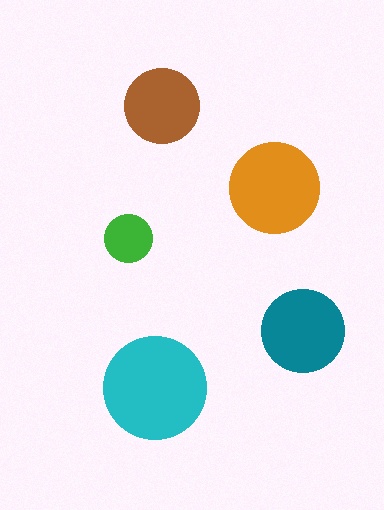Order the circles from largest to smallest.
the cyan one, the orange one, the teal one, the brown one, the green one.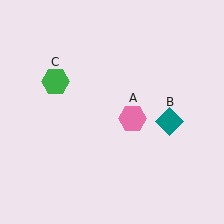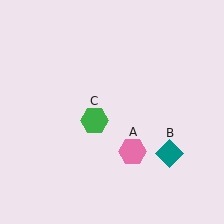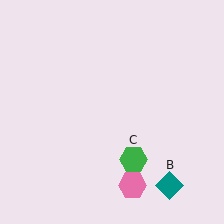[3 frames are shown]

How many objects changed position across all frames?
3 objects changed position: pink hexagon (object A), teal diamond (object B), green hexagon (object C).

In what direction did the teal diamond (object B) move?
The teal diamond (object B) moved down.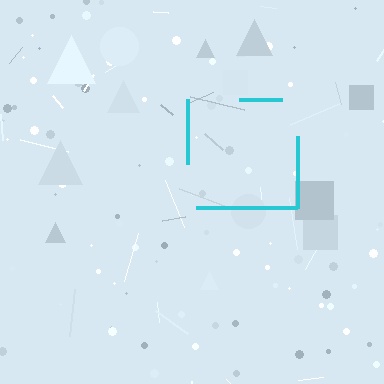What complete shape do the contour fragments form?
The contour fragments form a square.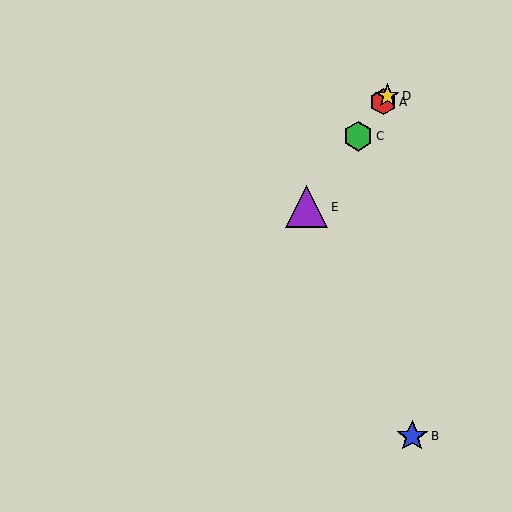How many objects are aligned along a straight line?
4 objects (A, C, D, E) are aligned along a straight line.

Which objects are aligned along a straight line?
Objects A, C, D, E are aligned along a straight line.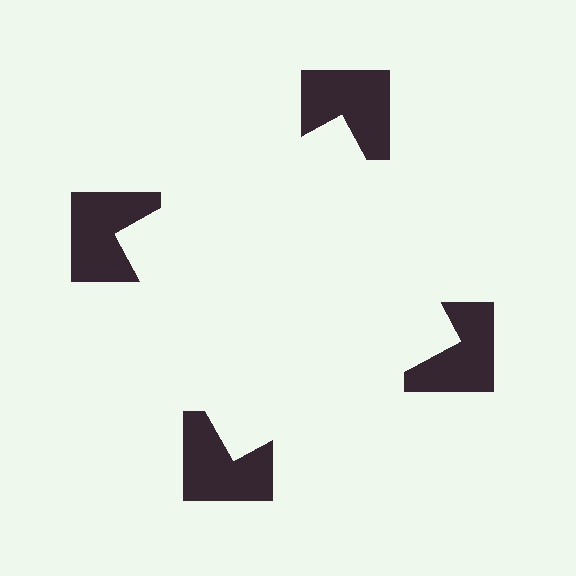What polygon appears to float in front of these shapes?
An illusory square — its edges are inferred from the aligned wedge cuts in the notched squares, not physically drawn.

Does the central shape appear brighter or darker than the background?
It typically appears slightly brighter than the background, even though no actual brightness change is drawn.